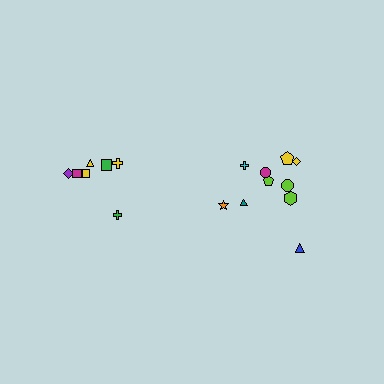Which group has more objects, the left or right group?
The right group.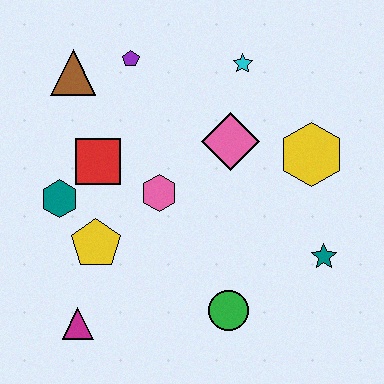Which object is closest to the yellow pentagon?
The teal hexagon is closest to the yellow pentagon.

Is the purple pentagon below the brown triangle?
No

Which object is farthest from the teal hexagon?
The teal star is farthest from the teal hexagon.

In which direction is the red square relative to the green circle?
The red square is above the green circle.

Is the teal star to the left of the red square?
No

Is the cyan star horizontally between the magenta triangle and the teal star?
Yes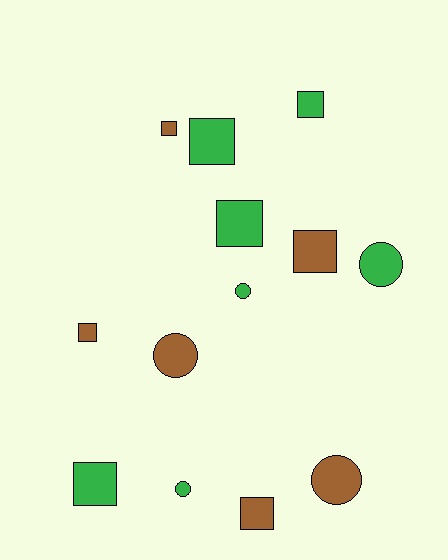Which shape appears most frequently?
Square, with 8 objects.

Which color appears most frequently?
Green, with 7 objects.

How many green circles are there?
There are 3 green circles.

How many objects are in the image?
There are 13 objects.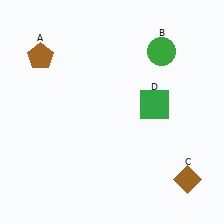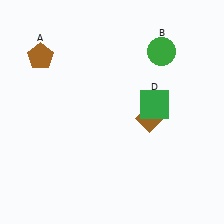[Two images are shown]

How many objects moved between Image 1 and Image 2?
1 object moved between the two images.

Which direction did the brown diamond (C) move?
The brown diamond (C) moved up.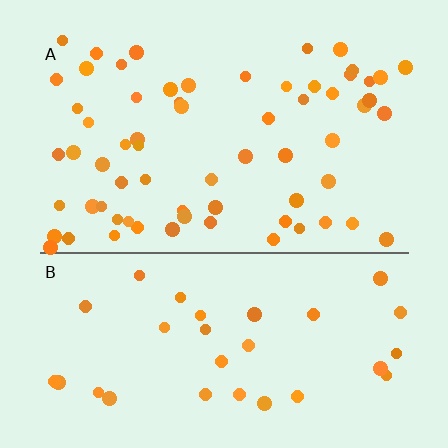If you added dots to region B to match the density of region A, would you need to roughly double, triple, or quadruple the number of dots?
Approximately double.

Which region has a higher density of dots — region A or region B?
A (the top).